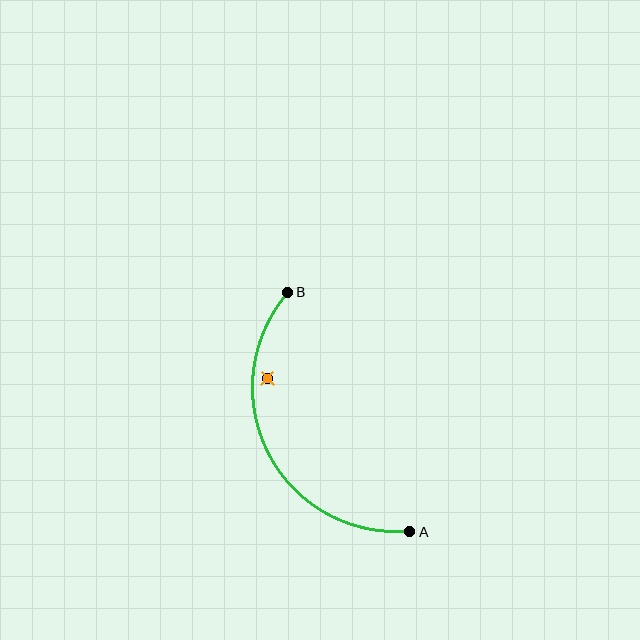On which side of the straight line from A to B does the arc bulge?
The arc bulges to the left of the straight line connecting A and B.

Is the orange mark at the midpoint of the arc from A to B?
No — the orange mark does not lie on the arc at all. It sits slightly inside the curve.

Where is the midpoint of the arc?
The arc midpoint is the point on the curve farthest from the straight line joining A and B. It sits to the left of that line.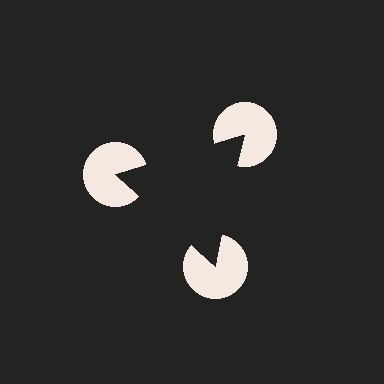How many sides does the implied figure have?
3 sides.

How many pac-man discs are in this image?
There are 3 — one at each vertex of the illusory triangle.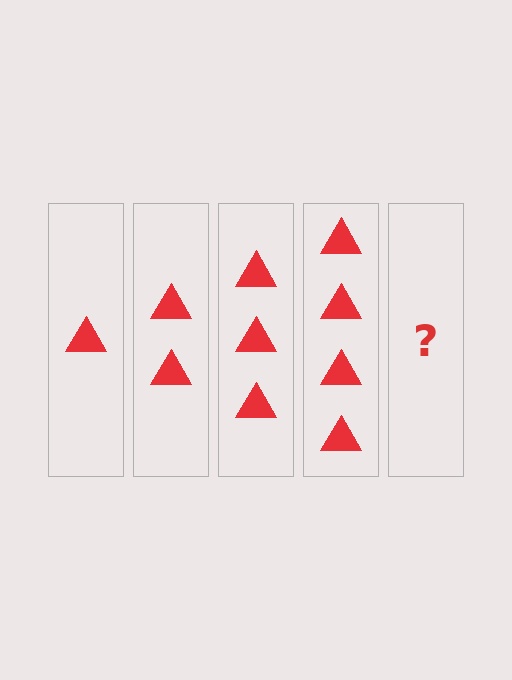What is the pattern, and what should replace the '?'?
The pattern is that each step adds one more triangle. The '?' should be 5 triangles.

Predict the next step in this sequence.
The next step is 5 triangles.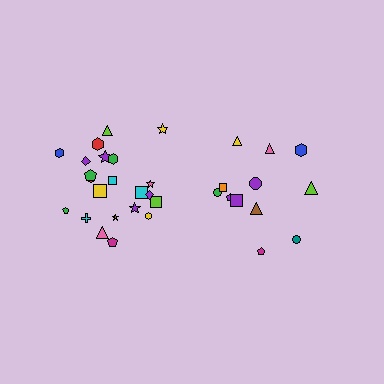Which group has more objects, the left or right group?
The left group.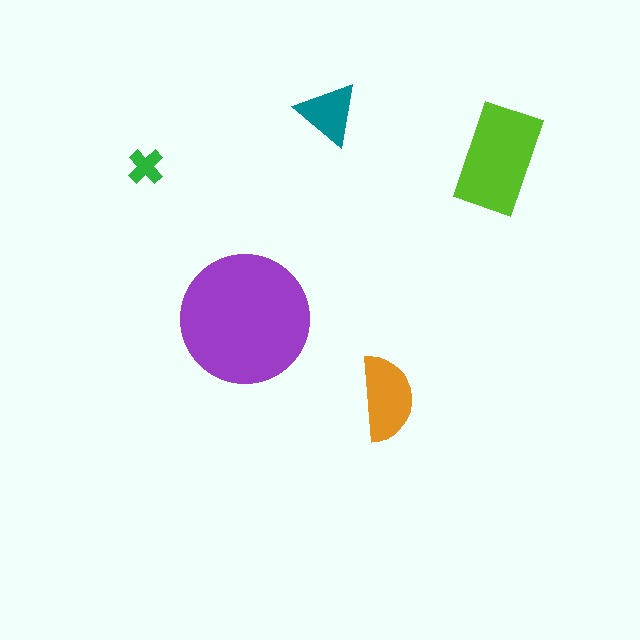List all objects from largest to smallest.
The purple circle, the lime rectangle, the orange semicircle, the teal triangle, the green cross.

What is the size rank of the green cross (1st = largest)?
5th.